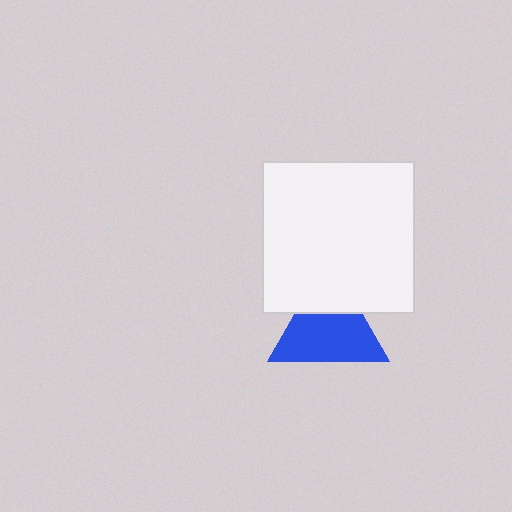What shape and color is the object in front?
The object in front is a white square.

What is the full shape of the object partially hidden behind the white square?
The partially hidden object is a blue triangle.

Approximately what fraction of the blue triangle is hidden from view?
Roughly 30% of the blue triangle is hidden behind the white square.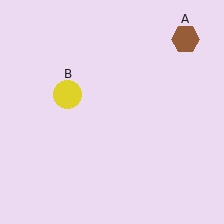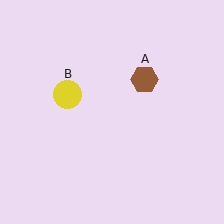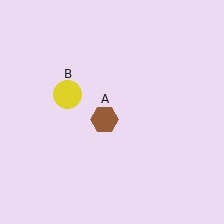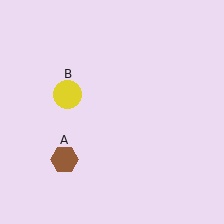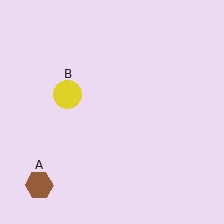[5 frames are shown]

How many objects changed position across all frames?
1 object changed position: brown hexagon (object A).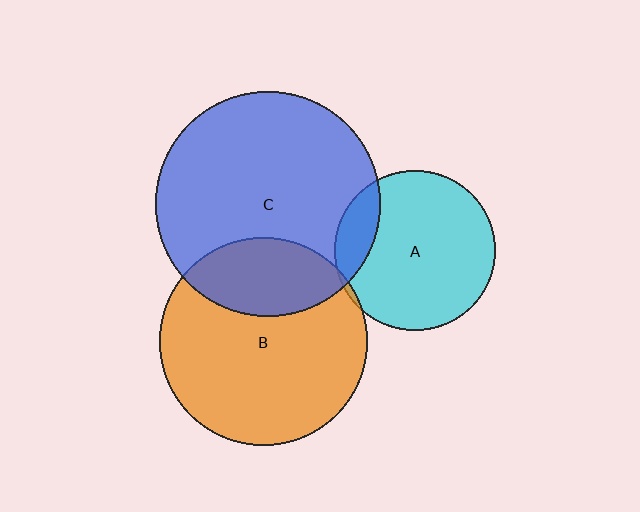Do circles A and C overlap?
Yes.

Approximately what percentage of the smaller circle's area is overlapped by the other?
Approximately 15%.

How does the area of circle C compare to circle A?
Approximately 1.9 times.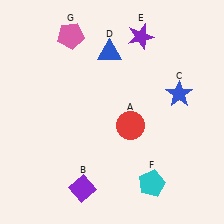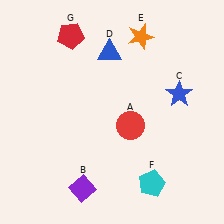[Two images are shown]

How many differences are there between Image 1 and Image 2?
There are 2 differences between the two images.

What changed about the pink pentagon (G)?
In Image 1, G is pink. In Image 2, it changed to red.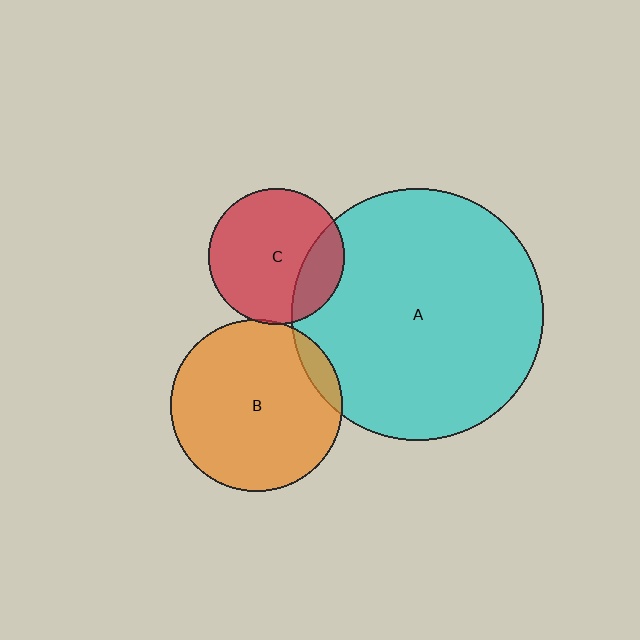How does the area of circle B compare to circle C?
Approximately 1.6 times.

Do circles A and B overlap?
Yes.